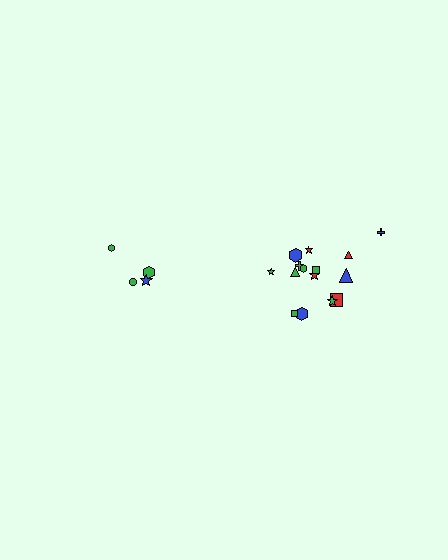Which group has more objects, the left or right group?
The right group.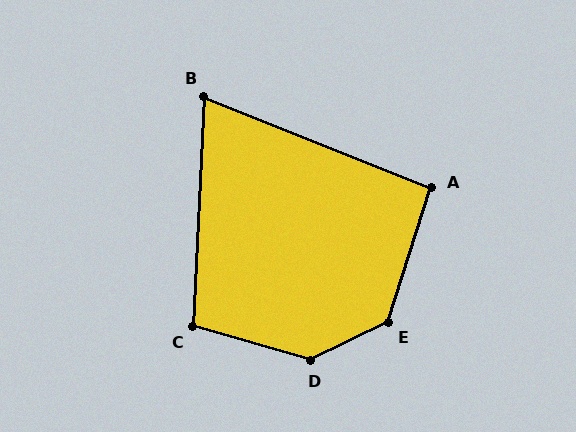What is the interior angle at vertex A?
Approximately 94 degrees (approximately right).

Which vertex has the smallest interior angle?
B, at approximately 71 degrees.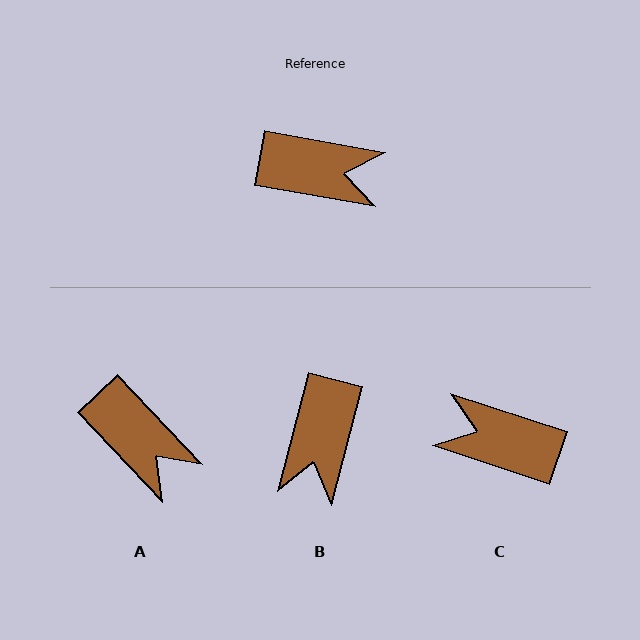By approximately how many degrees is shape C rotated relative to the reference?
Approximately 171 degrees counter-clockwise.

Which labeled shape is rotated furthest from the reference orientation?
C, about 171 degrees away.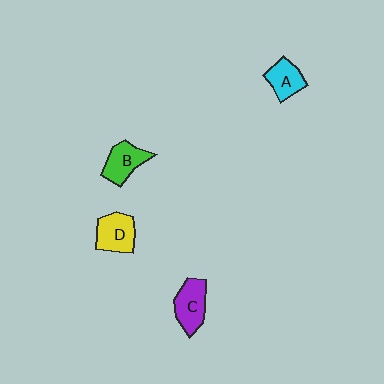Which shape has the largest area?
Shape C (purple).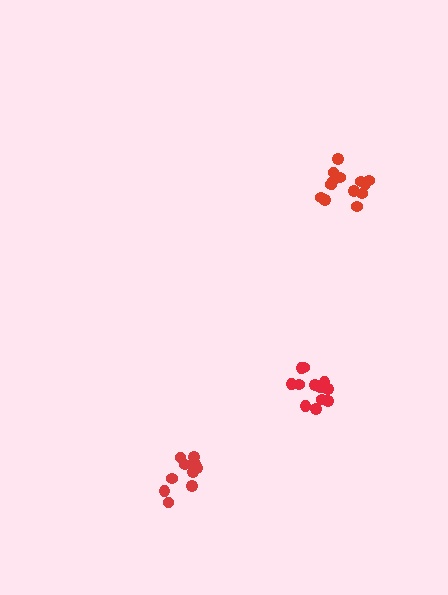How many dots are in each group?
Group 1: 10 dots, Group 2: 14 dots, Group 3: 13 dots (37 total).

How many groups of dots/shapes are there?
There are 3 groups.